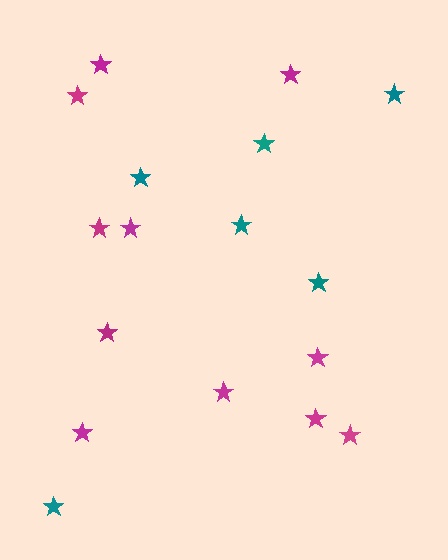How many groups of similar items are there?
There are 2 groups: one group of magenta stars (11) and one group of teal stars (6).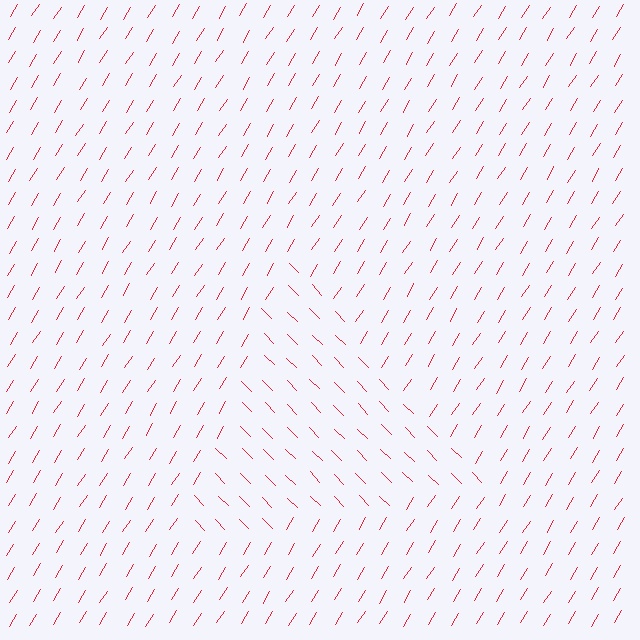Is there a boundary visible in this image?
Yes, there is a texture boundary formed by a change in line orientation.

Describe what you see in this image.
The image is filled with small red line segments. A triangle region in the image has lines oriented differently from the surrounding lines, creating a visible texture boundary.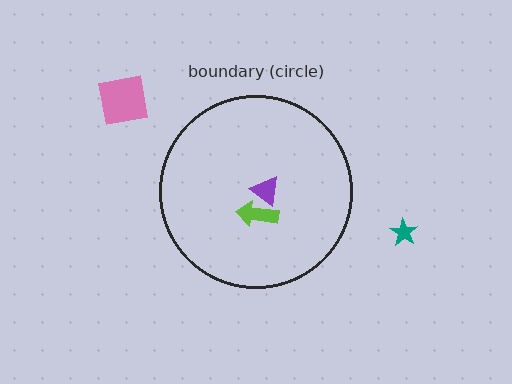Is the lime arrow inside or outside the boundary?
Inside.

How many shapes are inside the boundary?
2 inside, 2 outside.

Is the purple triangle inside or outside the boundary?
Inside.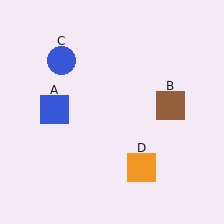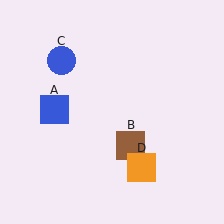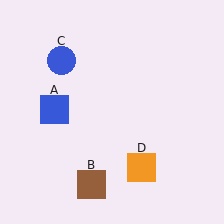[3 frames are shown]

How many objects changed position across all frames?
1 object changed position: brown square (object B).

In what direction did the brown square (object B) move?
The brown square (object B) moved down and to the left.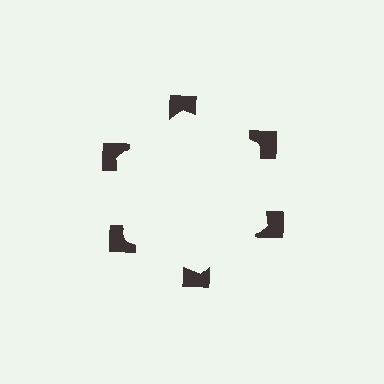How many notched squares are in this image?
There are 6 — one at each vertex of the illusory hexagon.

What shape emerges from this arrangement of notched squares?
An illusory hexagon — its edges are inferred from the aligned wedge cuts in the notched squares, not physically drawn.